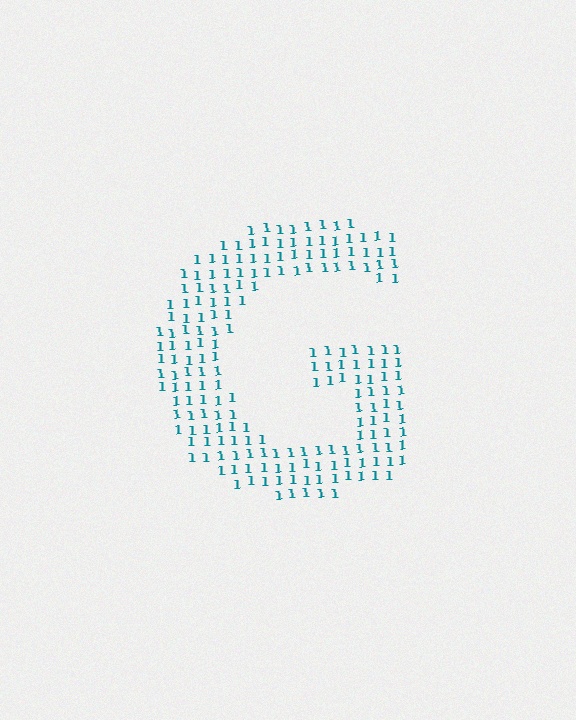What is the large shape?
The large shape is the letter G.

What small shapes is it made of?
It is made of small digit 1's.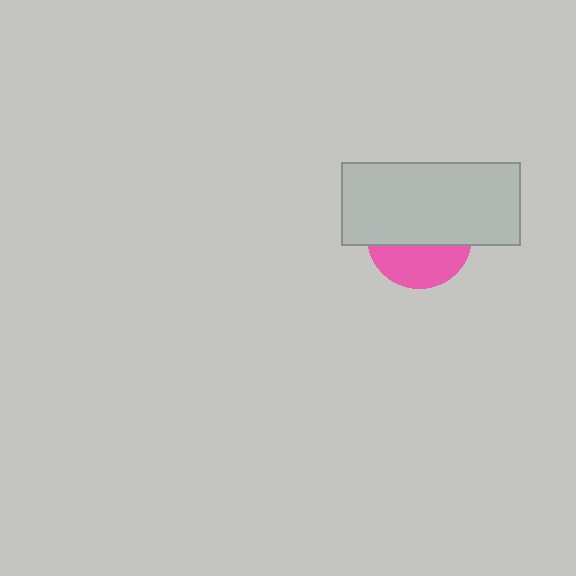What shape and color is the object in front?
The object in front is a light gray rectangle.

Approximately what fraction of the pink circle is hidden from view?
Roughly 60% of the pink circle is hidden behind the light gray rectangle.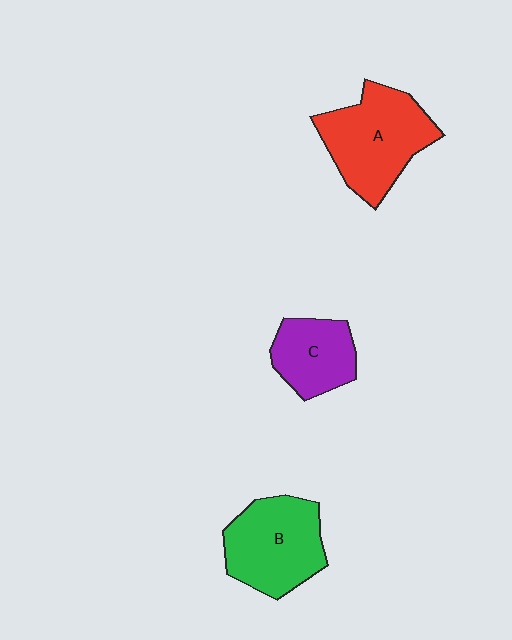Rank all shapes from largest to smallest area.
From largest to smallest: A (red), B (green), C (purple).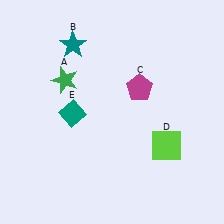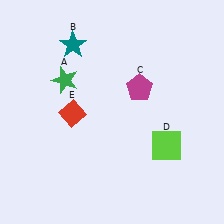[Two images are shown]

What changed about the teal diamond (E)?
In Image 1, E is teal. In Image 2, it changed to red.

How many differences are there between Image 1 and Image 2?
There is 1 difference between the two images.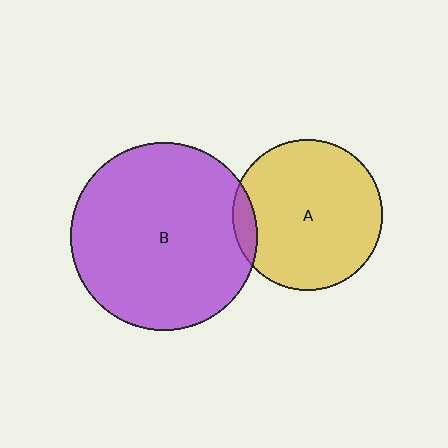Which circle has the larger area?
Circle B (purple).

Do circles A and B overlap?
Yes.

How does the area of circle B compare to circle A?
Approximately 1.6 times.